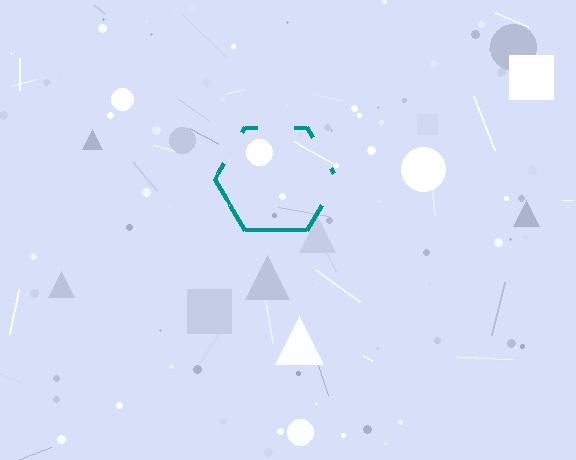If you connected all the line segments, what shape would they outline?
They would outline a hexagon.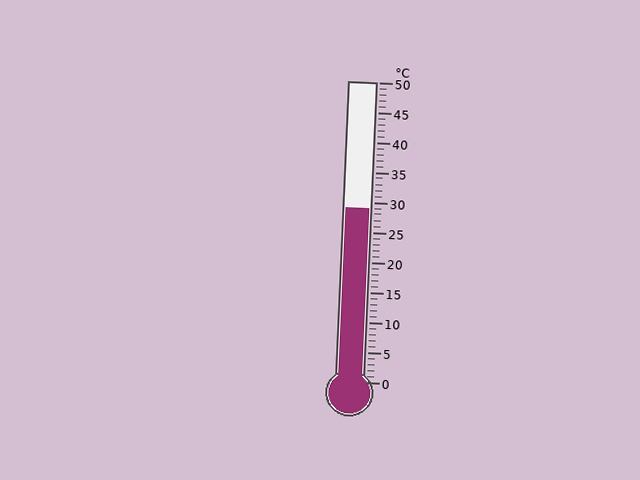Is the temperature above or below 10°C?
The temperature is above 10°C.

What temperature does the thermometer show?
The thermometer shows approximately 29°C.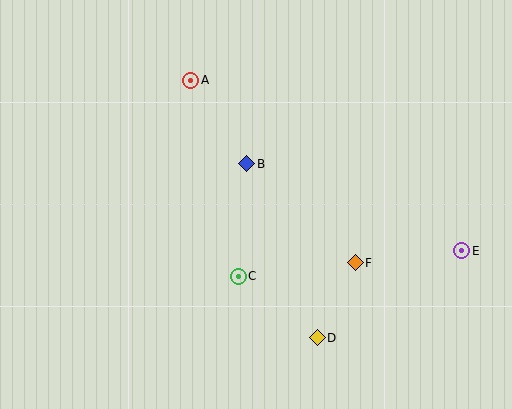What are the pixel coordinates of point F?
Point F is at (355, 263).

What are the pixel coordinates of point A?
Point A is at (191, 80).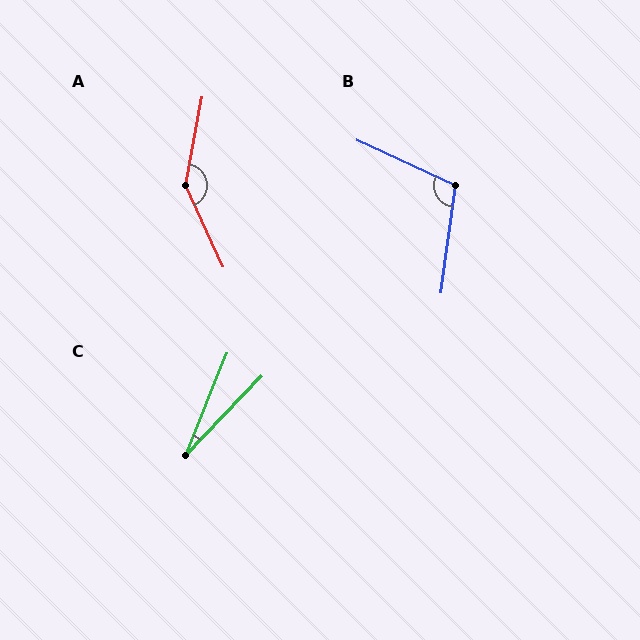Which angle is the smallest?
C, at approximately 22 degrees.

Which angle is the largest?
A, at approximately 144 degrees.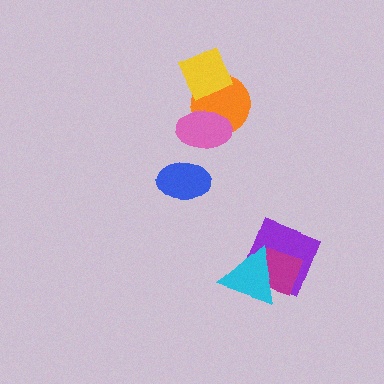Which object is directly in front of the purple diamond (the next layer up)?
The magenta diamond is directly in front of the purple diamond.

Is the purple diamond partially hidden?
Yes, it is partially covered by another shape.